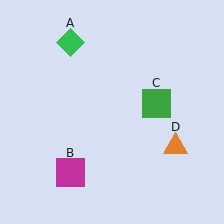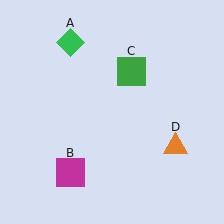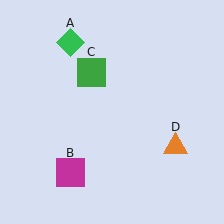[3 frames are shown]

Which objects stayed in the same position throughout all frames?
Green diamond (object A) and magenta square (object B) and orange triangle (object D) remained stationary.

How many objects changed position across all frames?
1 object changed position: green square (object C).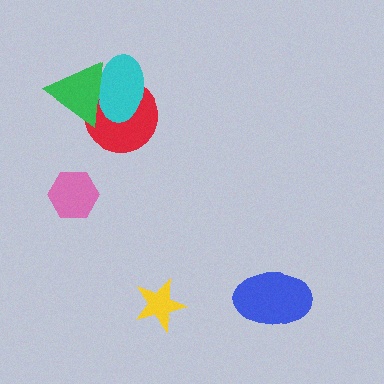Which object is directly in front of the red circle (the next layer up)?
The cyan ellipse is directly in front of the red circle.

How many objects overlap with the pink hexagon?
0 objects overlap with the pink hexagon.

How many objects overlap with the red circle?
2 objects overlap with the red circle.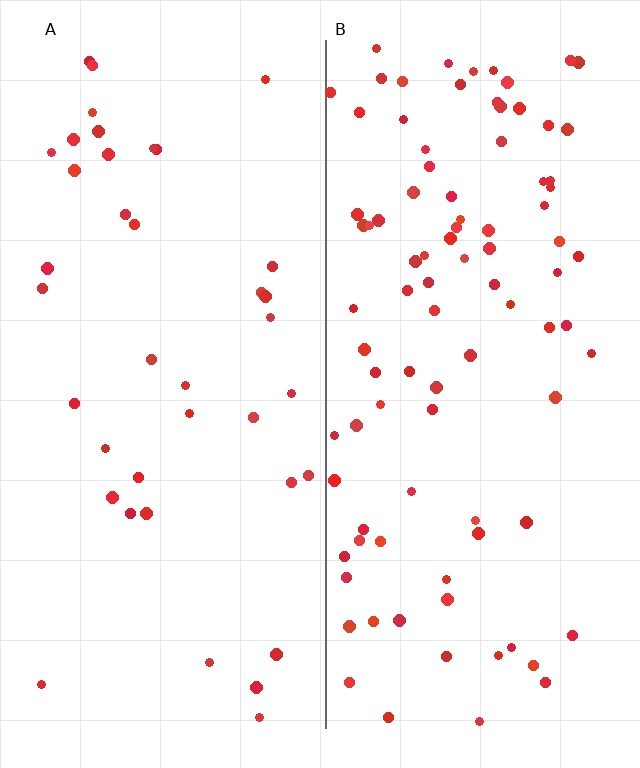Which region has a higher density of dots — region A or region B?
B (the right).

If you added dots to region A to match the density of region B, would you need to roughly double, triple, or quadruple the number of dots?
Approximately double.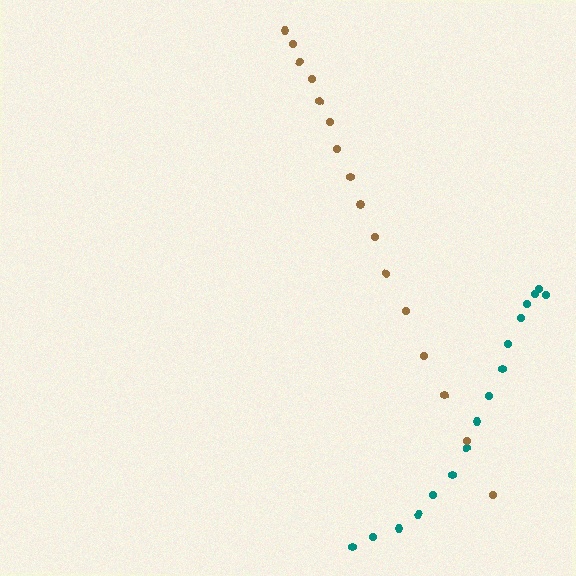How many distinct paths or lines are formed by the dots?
There are 2 distinct paths.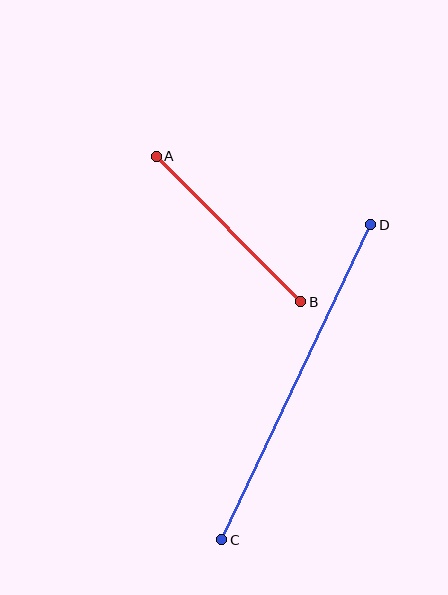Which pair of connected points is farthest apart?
Points C and D are farthest apart.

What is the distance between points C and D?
The distance is approximately 348 pixels.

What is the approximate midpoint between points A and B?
The midpoint is at approximately (228, 229) pixels.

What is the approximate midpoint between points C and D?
The midpoint is at approximately (296, 382) pixels.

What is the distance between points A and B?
The distance is approximately 205 pixels.